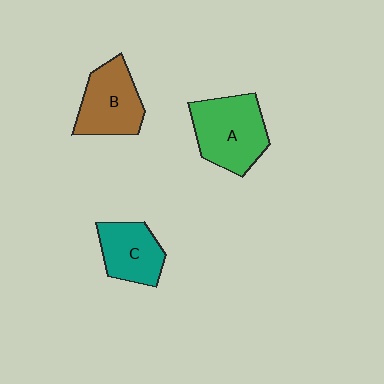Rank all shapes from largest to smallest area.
From largest to smallest: A (green), B (brown), C (teal).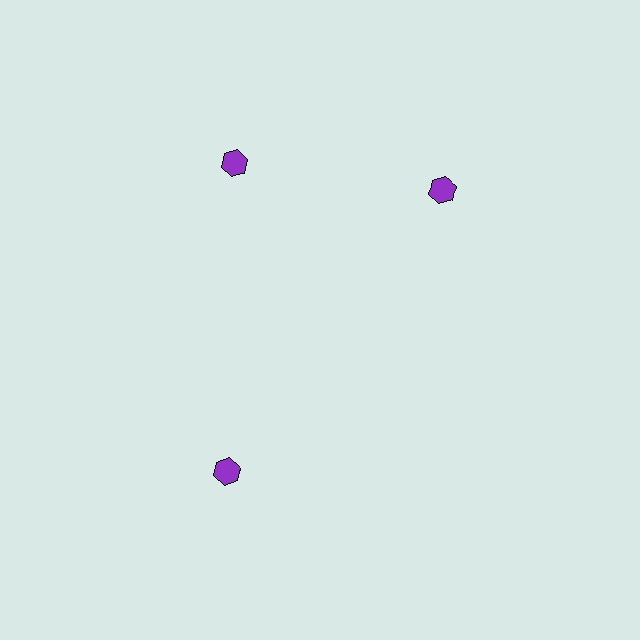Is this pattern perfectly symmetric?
No. The 3 purple hexagons are arranged in a ring, but one element near the 3 o'clock position is rotated out of alignment along the ring, breaking the 3-fold rotational symmetry.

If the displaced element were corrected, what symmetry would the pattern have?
It would have 3-fold rotational symmetry — the pattern would map onto itself every 120 degrees.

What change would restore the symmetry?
The symmetry would be restored by rotating it back into even spacing with its neighbors so that all 3 hexagons sit at equal angles and equal distance from the center.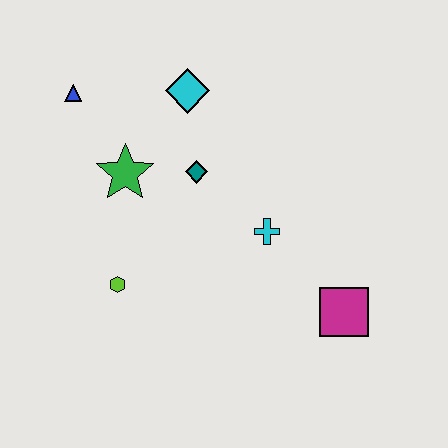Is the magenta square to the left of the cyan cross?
No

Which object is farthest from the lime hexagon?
The magenta square is farthest from the lime hexagon.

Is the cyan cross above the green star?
No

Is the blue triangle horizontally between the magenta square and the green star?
No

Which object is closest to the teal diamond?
The green star is closest to the teal diamond.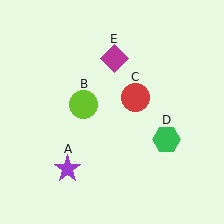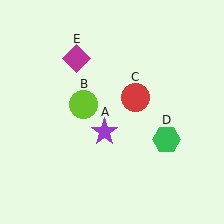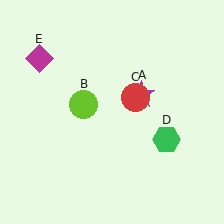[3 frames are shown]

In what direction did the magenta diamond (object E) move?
The magenta diamond (object E) moved left.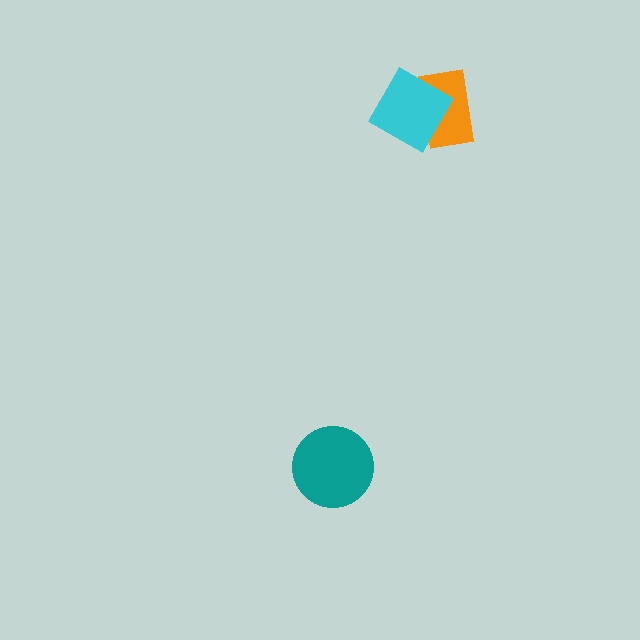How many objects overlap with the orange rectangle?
1 object overlaps with the orange rectangle.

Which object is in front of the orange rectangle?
The cyan square is in front of the orange rectangle.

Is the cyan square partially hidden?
No, no other shape covers it.